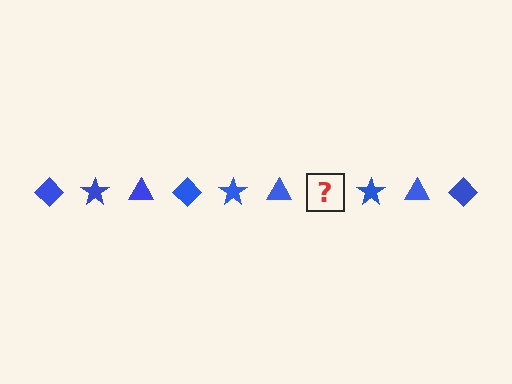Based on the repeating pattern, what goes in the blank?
The blank should be a blue diamond.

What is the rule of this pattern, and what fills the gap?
The rule is that the pattern cycles through diamond, star, triangle shapes in blue. The gap should be filled with a blue diamond.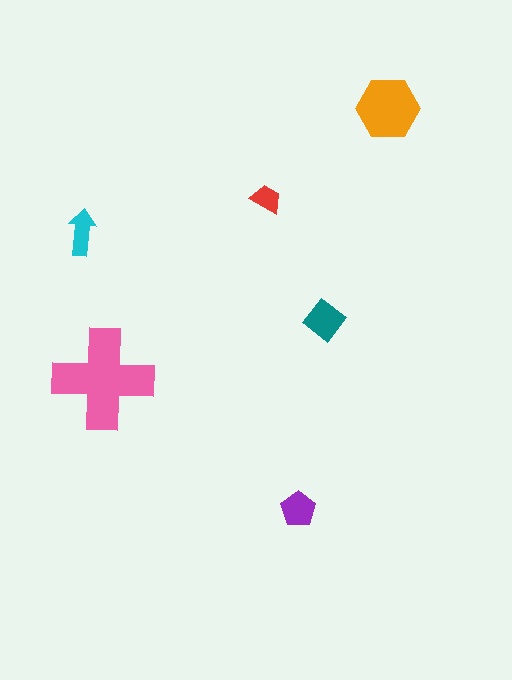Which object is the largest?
The pink cross.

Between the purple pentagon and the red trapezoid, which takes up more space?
The purple pentagon.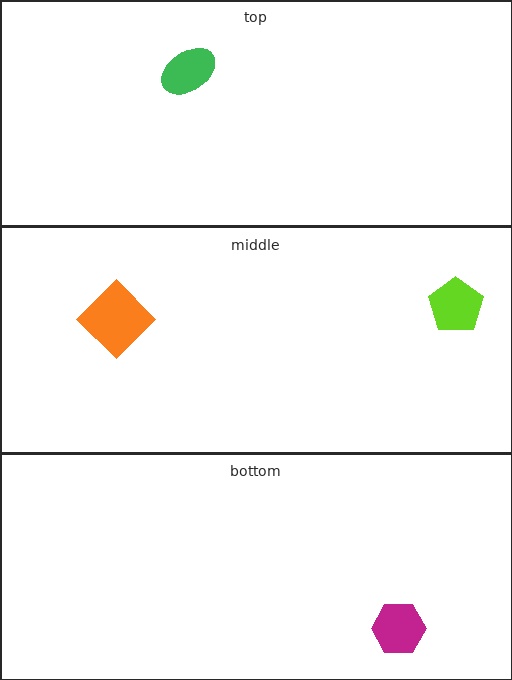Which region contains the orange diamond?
The middle region.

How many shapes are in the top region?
1.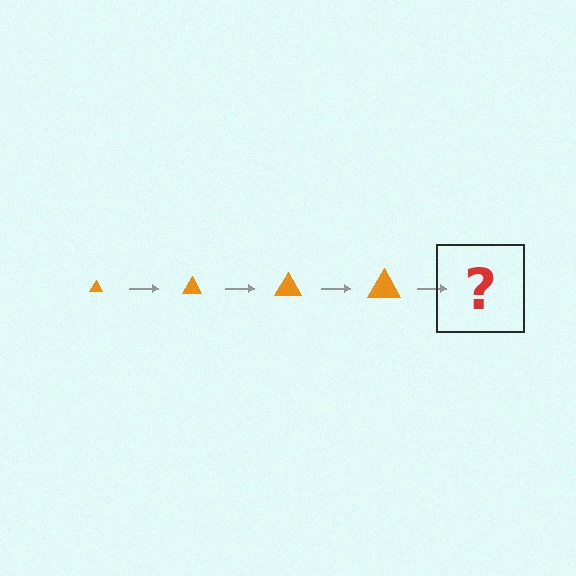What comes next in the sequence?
The next element should be an orange triangle, larger than the previous one.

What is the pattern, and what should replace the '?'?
The pattern is that the triangle gets progressively larger each step. The '?' should be an orange triangle, larger than the previous one.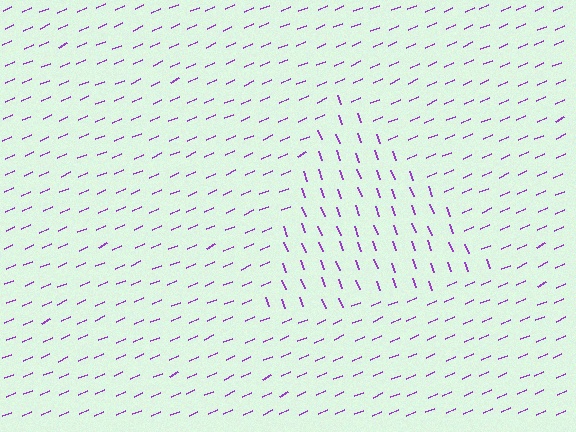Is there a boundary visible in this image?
Yes, there is a texture boundary formed by a change in line orientation.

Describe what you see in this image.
The image is filled with small purple line segments. A triangle region in the image has lines oriented differently from the surrounding lines, creating a visible texture boundary.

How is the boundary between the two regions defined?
The boundary is defined purely by a change in line orientation (approximately 86 degrees difference). All lines are the same color and thickness.